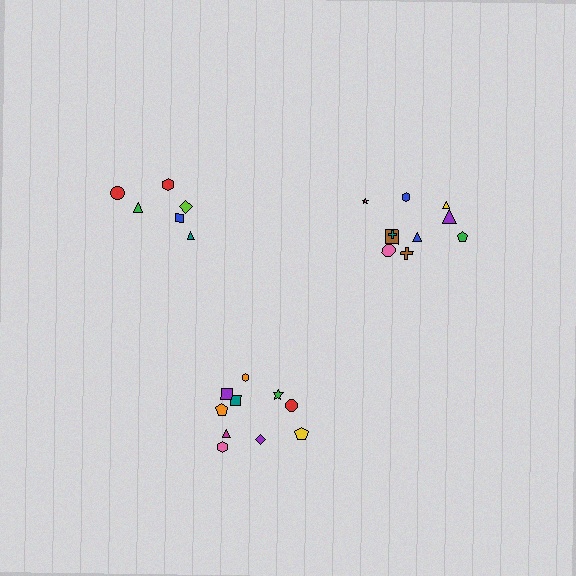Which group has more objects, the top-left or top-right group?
The top-right group.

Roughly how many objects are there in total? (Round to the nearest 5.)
Roughly 25 objects in total.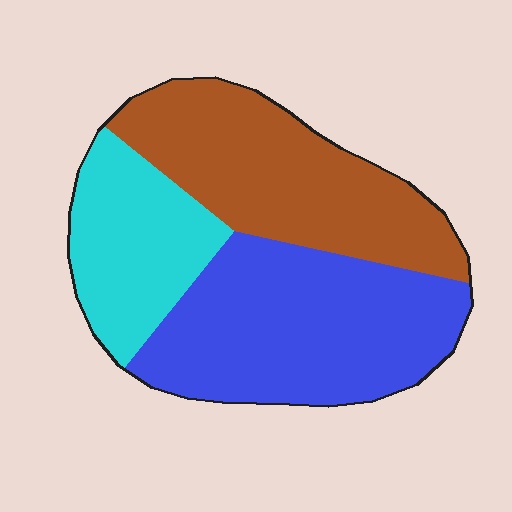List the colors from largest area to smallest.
From largest to smallest: blue, brown, cyan.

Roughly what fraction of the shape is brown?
Brown covers 36% of the shape.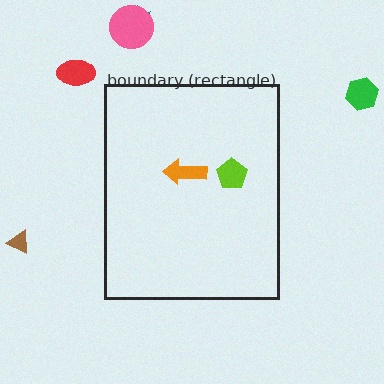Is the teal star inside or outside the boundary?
Outside.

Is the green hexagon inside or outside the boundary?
Outside.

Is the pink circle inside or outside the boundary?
Outside.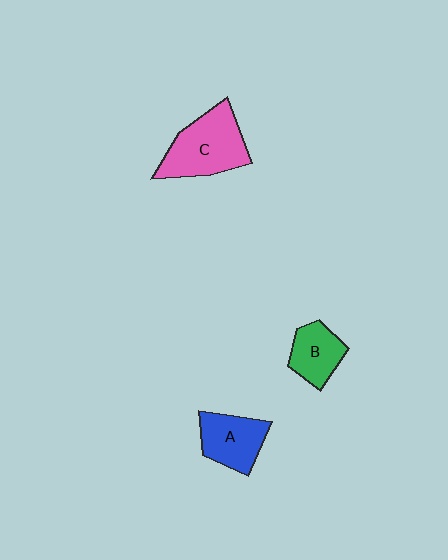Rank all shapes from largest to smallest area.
From largest to smallest: C (pink), A (blue), B (green).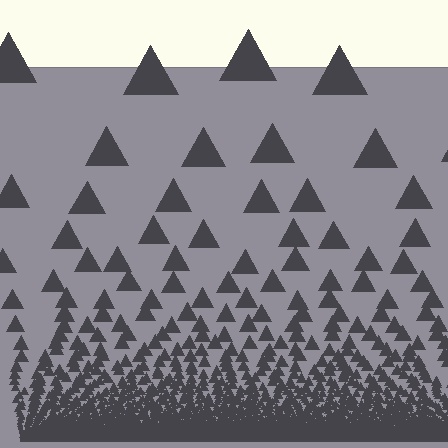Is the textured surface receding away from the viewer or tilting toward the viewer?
The surface appears to tilt toward the viewer. Texture elements get larger and sparser toward the top.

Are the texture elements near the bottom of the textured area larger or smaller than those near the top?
Smaller. The gradient is inverted — elements near the bottom are smaller and denser.